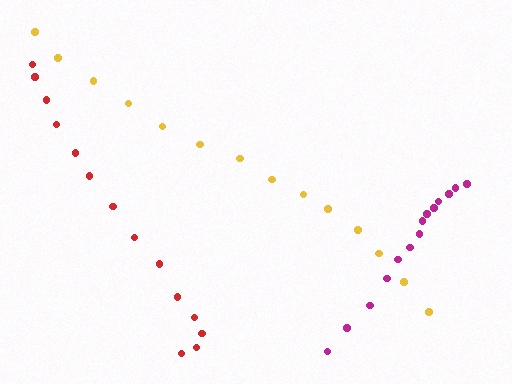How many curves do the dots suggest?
There are 3 distinct paths.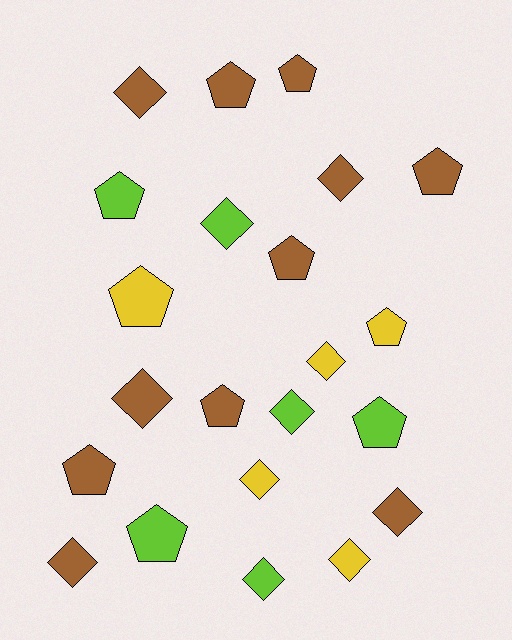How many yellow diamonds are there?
There are 3 yellow diamonds.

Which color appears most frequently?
Brown, with 11 objects.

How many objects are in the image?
There are 22 objects.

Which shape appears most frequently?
Pentagon, with 11 objects.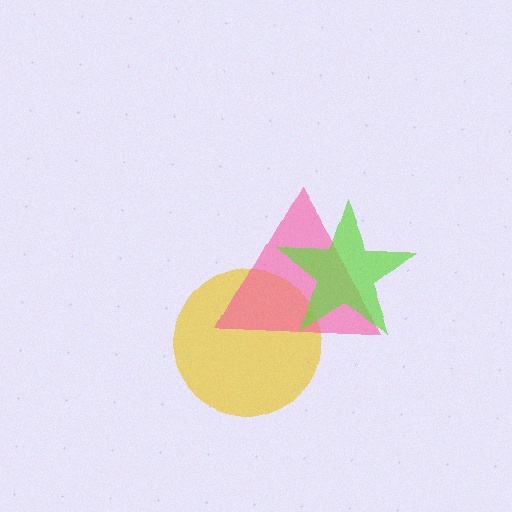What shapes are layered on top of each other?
The layered shapes are: a yellow circle, a pink triangle, a lime star.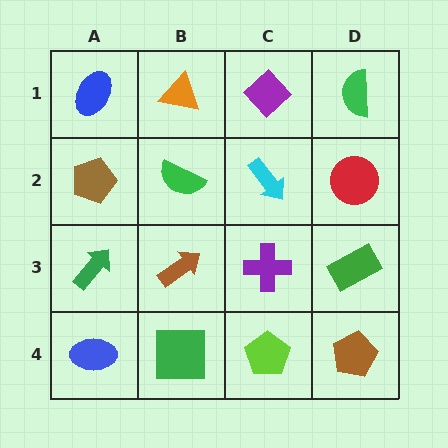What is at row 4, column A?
A blue ellipse.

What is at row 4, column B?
A green square.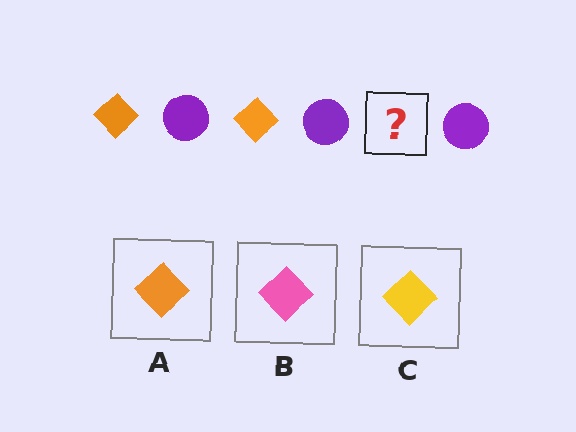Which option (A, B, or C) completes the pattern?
A.